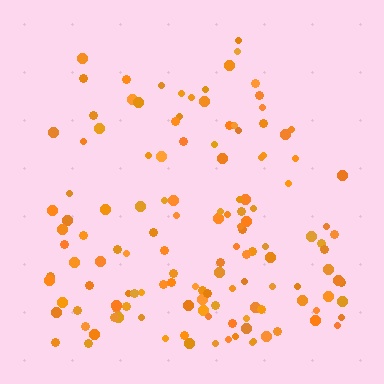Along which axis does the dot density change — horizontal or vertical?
Vertical.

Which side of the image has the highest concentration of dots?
The bottom.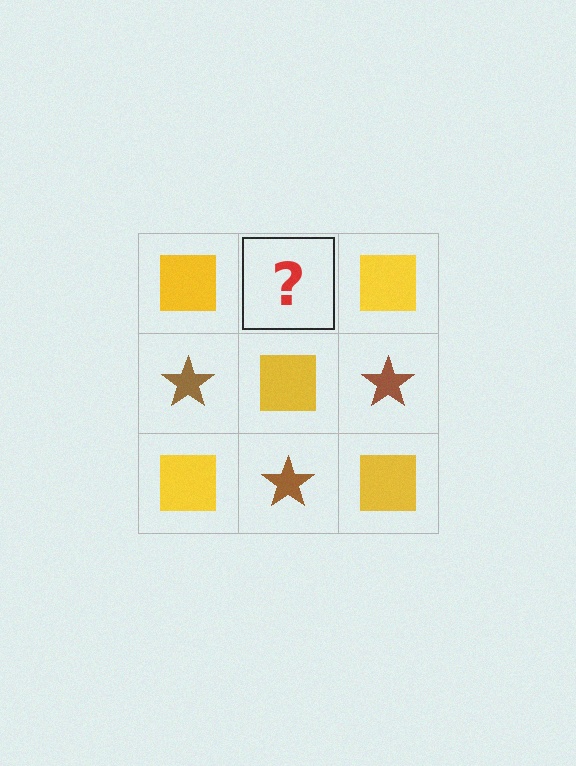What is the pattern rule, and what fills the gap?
The rule is that it alternates yellow square and brown star in a checkerboard pattern. The gap should be filled with a brown star.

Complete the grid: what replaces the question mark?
The question mark should be replaced with a brown star.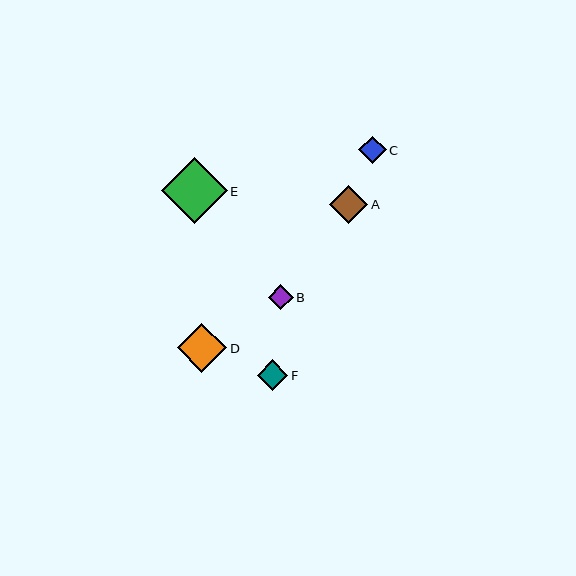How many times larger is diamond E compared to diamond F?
Diamond E is approximately 2.2 times the size of diamond F.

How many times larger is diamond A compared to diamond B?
Diamond A is approximately 1.5 times the size of diamond B.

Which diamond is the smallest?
Diamond B is the smallest with a size of approximately 25 pixels.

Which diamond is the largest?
Diamond E is the largest with a size of approximately 66 pixels.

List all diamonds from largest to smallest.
From largest to smallest: E, D, A, F, C, B.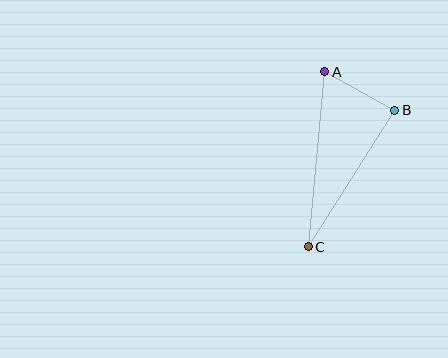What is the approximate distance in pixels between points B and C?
The distance between B and C is approximately 162 pixels.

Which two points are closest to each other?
Points A and B are closest to each other.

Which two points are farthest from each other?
Points A and C are farthest from each other.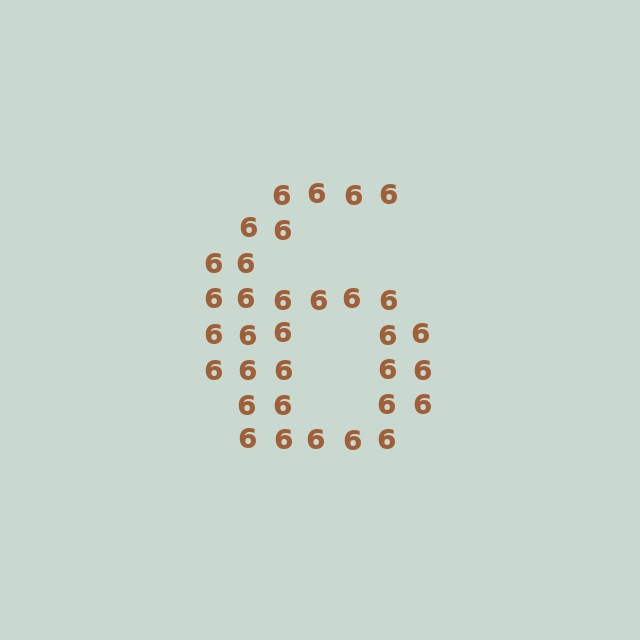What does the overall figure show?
The overall figure shows the digit 6.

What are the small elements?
The small elements are digit 6's.